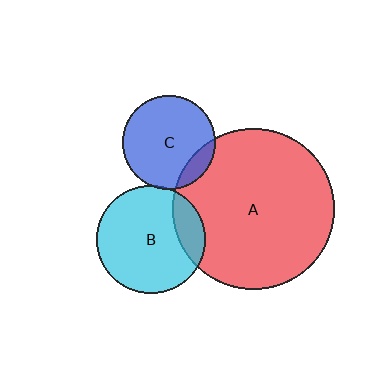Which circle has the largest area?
Circle A (red).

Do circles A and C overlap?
Yes.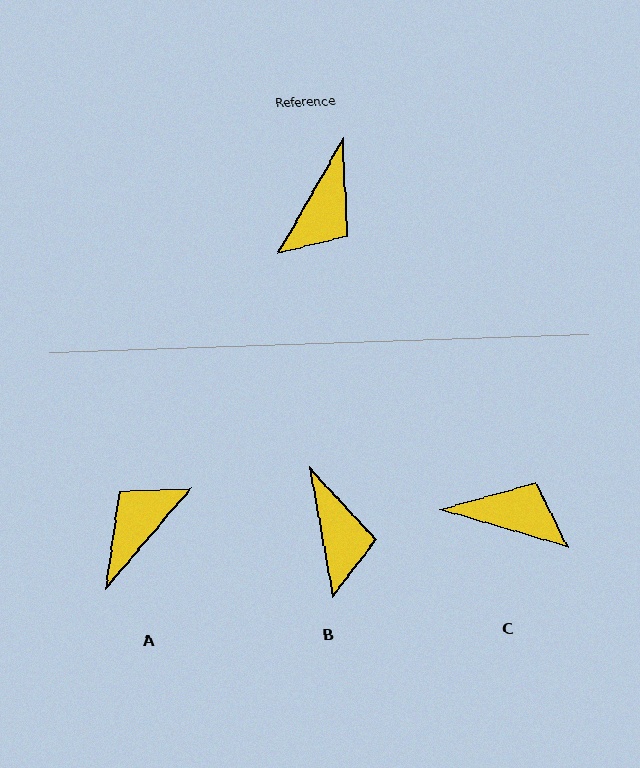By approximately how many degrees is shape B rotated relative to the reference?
Approximately 40 degrees counter-clockwise.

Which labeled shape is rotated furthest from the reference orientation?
A, about 169 degrees away.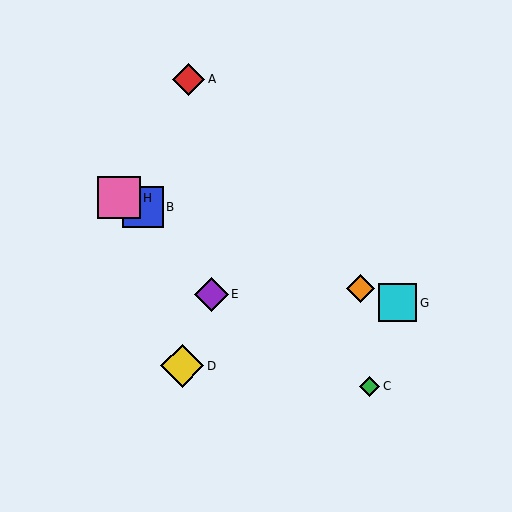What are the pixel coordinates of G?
Object G is at (398, 303).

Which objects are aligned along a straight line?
Objects B, F, G, H are aligned along a straight line.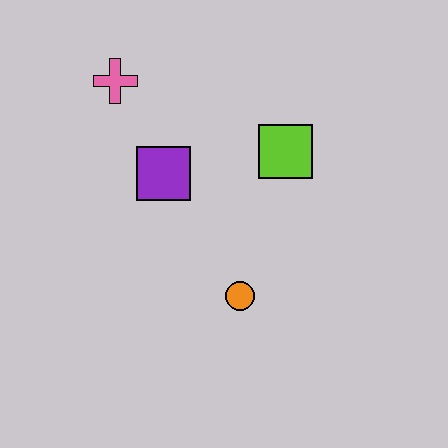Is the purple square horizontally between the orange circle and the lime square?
No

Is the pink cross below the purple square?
No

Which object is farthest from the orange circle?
The pink cross is farthest from the orange circle.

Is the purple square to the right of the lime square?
No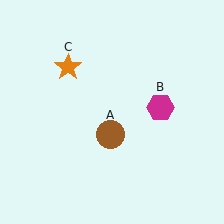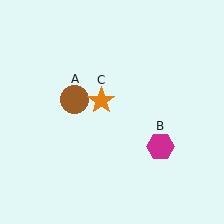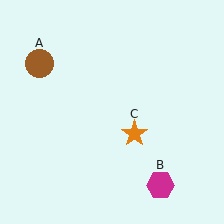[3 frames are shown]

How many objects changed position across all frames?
3 objects changed position: brown circle (object A), magenta hexagon (object B), orange star (object C).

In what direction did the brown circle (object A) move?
The brown circle (object A) moved up and to the left.